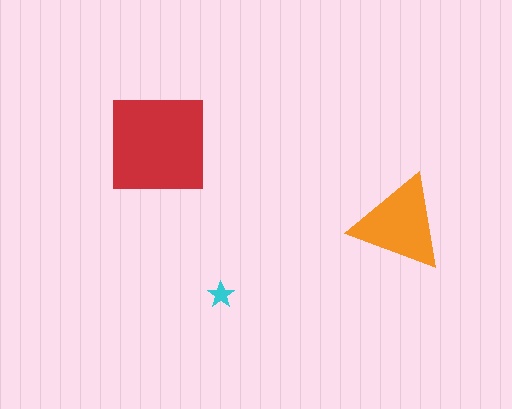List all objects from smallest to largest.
The cyan star, the orange triangle, the red square.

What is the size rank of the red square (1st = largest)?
1st.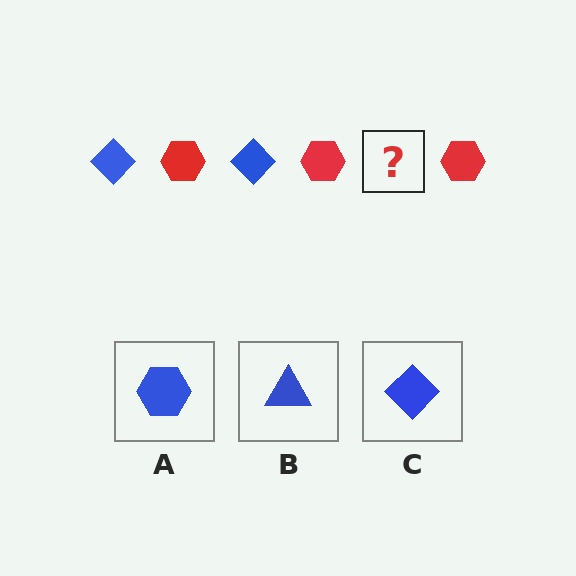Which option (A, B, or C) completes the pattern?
C.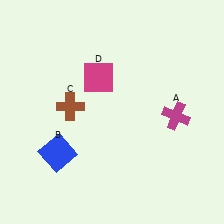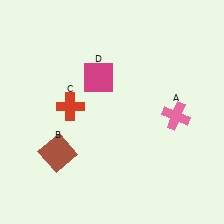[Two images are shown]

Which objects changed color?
A changed from magenta to pink. B changed from blue to brown. C changed from brown to red.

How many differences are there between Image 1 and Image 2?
There are 3 differences between the two images.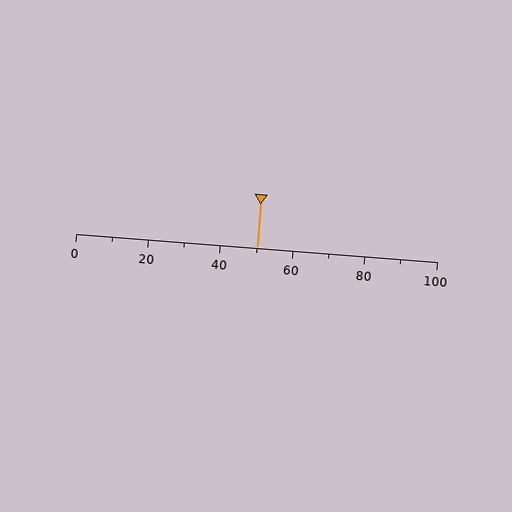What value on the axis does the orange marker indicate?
The marker indicates approximately 50.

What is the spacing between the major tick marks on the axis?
The major ticks are spaced 20 apart.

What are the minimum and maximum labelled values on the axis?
The axis runs from 0 to 100.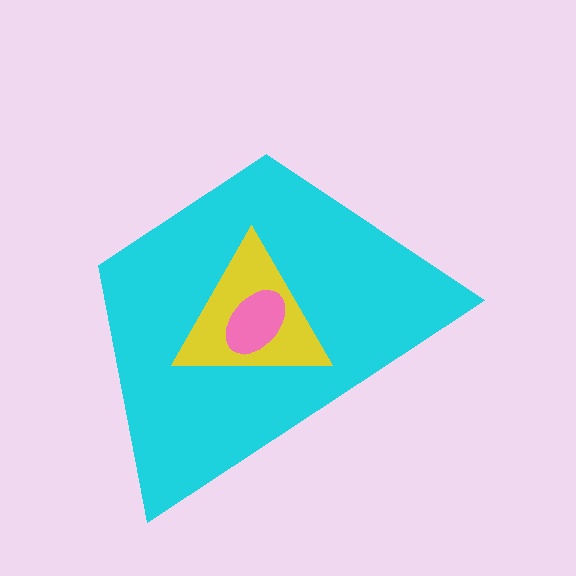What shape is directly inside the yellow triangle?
The pink ellipse.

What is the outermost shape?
The cyan trapezoid.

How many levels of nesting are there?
3.